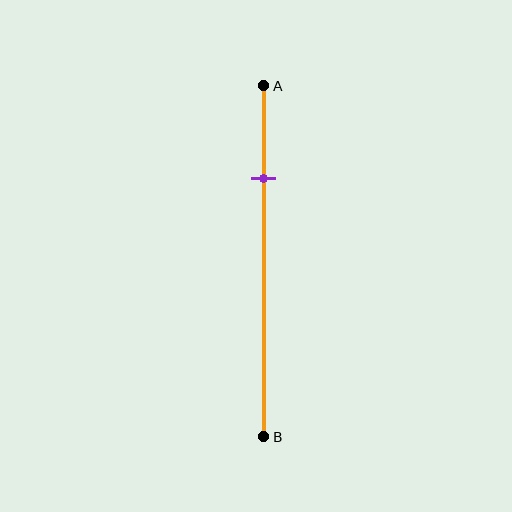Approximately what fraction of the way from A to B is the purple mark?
The purple mark is approximately 25% of the way from A to B.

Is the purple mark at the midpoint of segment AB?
No, the mark is at about 25% from A, not at the 50% midpoint.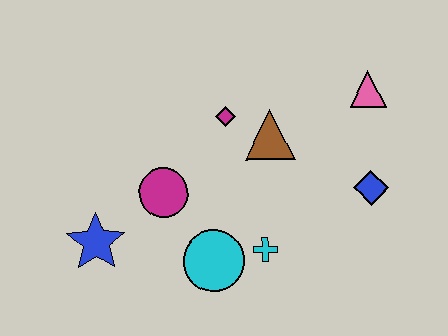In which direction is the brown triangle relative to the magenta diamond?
The brown triangle is to the right of the magenta diamond.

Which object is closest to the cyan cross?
The cyan circle is closest to the cyan cross.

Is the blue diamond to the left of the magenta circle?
No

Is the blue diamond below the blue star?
No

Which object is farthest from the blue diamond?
The blue star is farthest from the blue diamond.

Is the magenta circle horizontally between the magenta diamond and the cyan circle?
No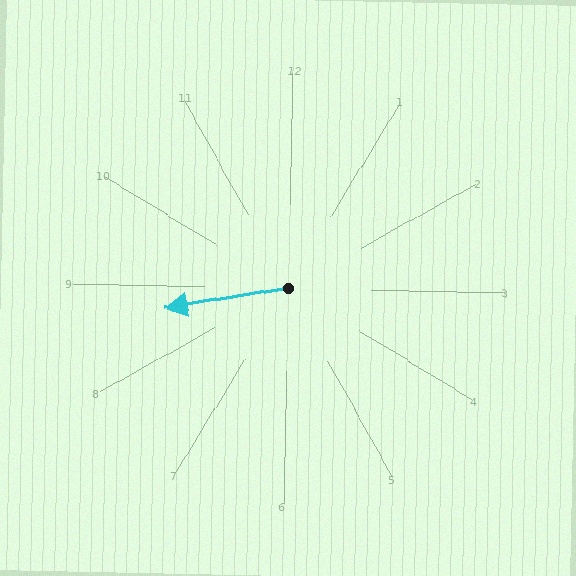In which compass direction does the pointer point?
West.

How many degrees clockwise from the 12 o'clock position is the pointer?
Approximately 260 degrees.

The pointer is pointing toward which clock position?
Roughly 9 o'clock.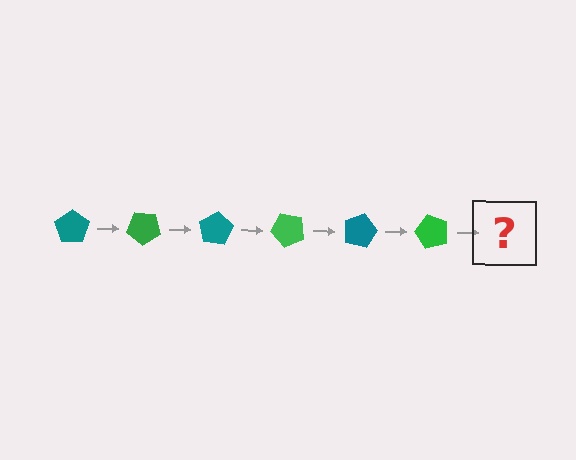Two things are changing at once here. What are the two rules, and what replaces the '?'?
The two rules are that it rotates 40 degrees each step and the color cycles through teal and green. The '?' should be a teal pentagon, rotated 240 degrees from the start.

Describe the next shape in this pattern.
It should be a teal pentagon, rotated 240 degrees from the start.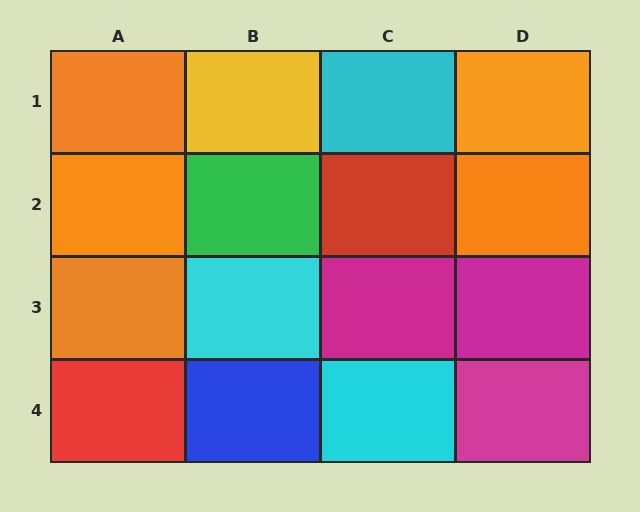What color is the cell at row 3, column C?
Magenta.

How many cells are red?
2 cells are red.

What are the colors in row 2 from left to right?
Orange, green, red, orange.